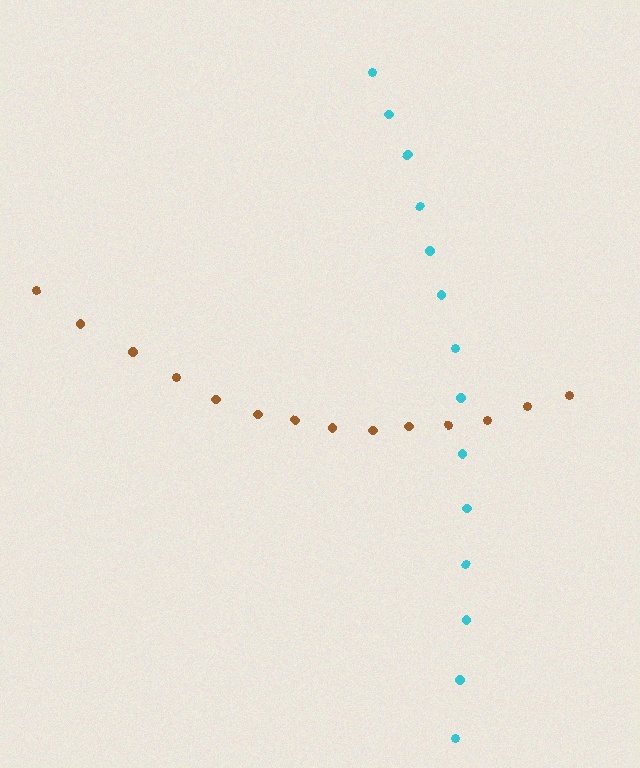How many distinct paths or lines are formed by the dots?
There are 2 distinct paths.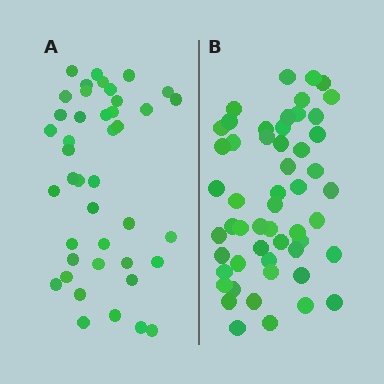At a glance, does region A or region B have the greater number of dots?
Region B (the right region) has more dots.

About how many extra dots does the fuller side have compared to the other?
Region B has roughly 12 or so more dots than region A.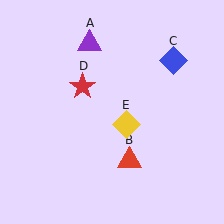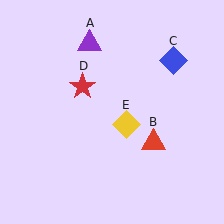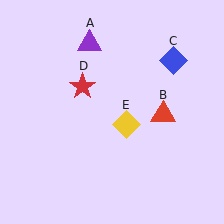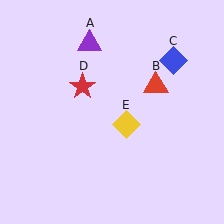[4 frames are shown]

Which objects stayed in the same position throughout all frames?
Purple triangle (object A) and blue diamond (object C) and red star (object D) and yellow diamond (object E) remained stationary.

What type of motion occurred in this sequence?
The red triangle (object B) rotated counterclockwise around the center of the scene.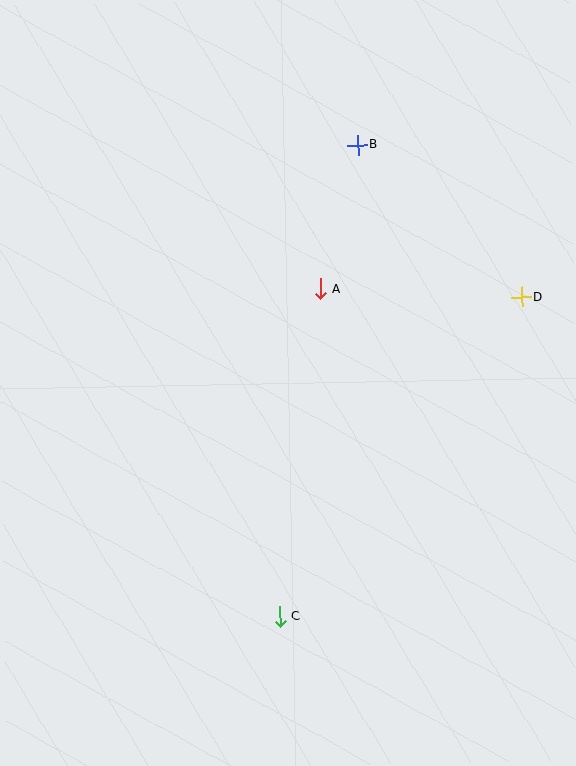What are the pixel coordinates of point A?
Point A is at (321, 289).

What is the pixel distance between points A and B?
The distance between A and B is 149 pixels.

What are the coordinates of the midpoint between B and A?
The midpoint between B and A is at (339, 217).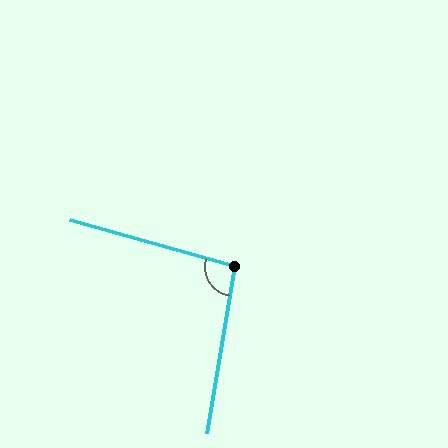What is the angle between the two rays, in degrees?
Approximately 96 degrees.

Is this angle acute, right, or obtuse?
It is obtuse.